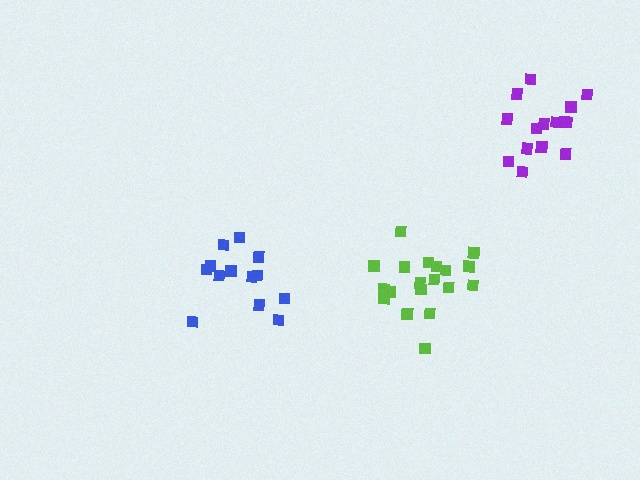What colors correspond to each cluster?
The clusters are colored: blue, purple, lime.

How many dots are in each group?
Group 1: 13 dots, Group 2: 15 dots, Group 3: 19 dots (47 total).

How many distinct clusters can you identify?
There are 3 distinct clusters.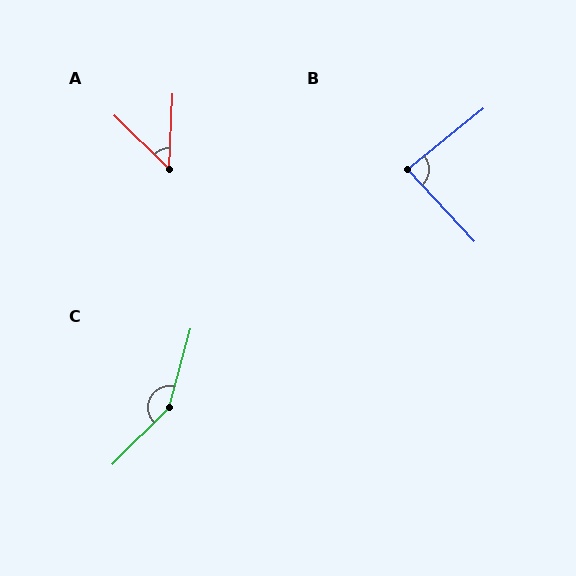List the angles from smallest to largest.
A (49°), B (86°), C (150°).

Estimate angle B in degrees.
Approximately 86 degrees.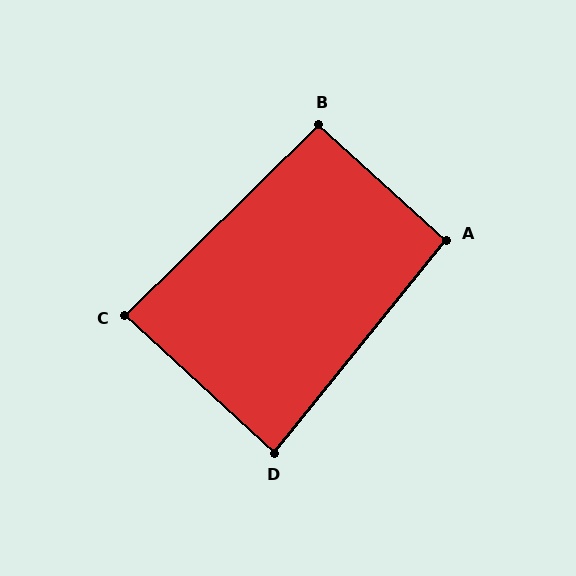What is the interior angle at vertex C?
Approximately 87 degrees (approximately right).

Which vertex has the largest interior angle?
B, at approximately 94 degrees.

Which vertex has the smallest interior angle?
D, at approximately 86 degrees.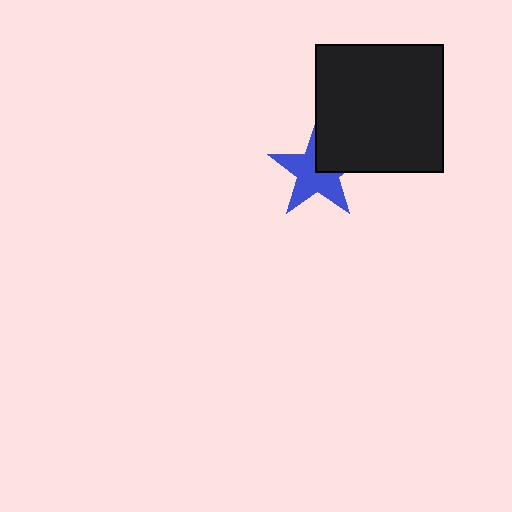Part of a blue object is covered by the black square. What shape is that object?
It is a star.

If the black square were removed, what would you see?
You would see the complete blue star.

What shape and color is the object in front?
The object in front is a black square.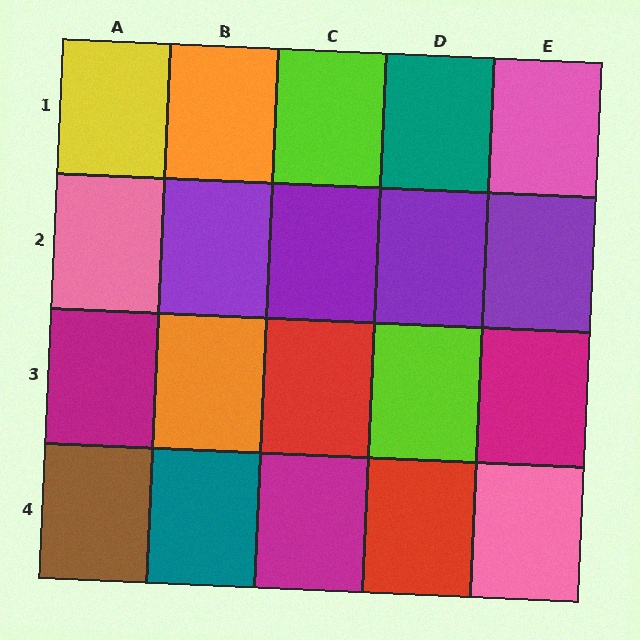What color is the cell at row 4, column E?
Pink.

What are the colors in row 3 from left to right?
Magenta, orange, red, lime, magenta.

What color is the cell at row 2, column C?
Purple.